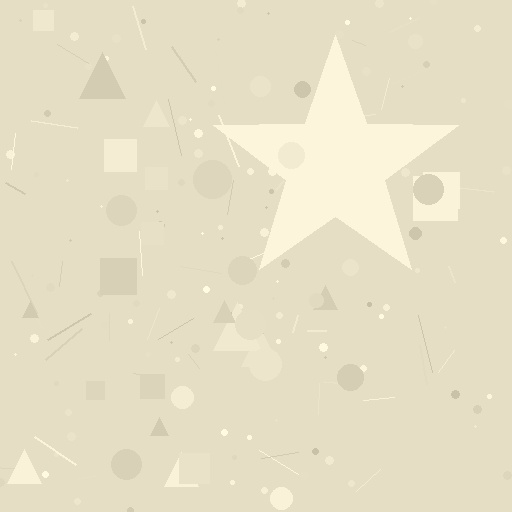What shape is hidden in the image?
A star is hidden in the image.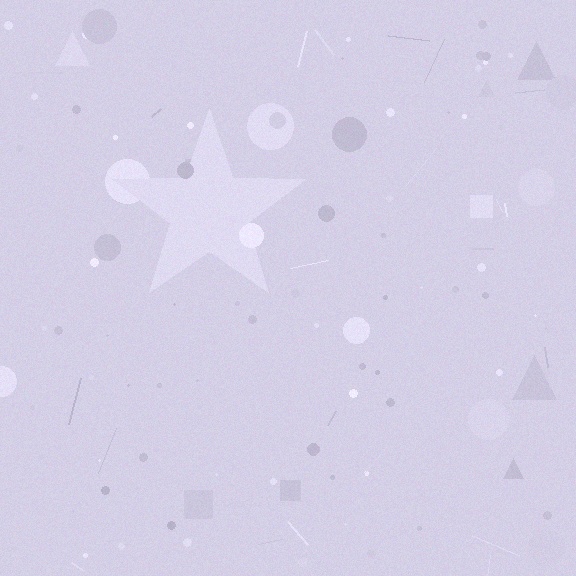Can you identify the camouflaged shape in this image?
The camouflaged shape is a star.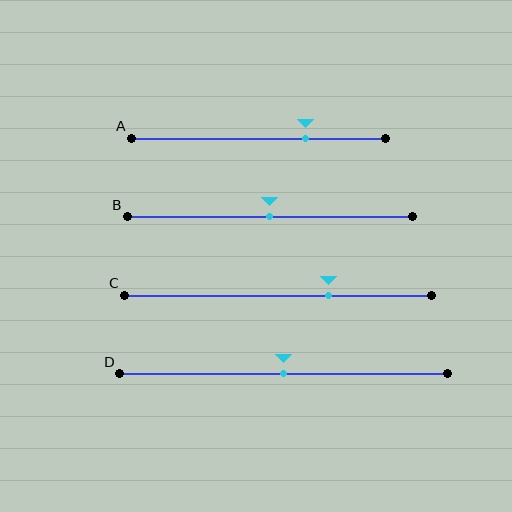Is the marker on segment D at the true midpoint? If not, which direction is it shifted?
Yes, the marker on segment D is at the true midpoint.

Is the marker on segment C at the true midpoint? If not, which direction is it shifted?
No, the marker on segment C is shifted to the right by about 16% of the segment length.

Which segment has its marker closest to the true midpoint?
Segment B has its marker closest to the true midpoint.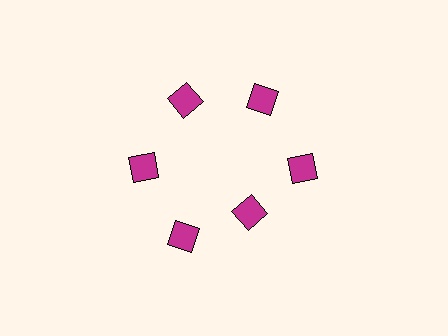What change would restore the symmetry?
The symmetry would be restored by moving it outward, back onto the ring so that all 6 diamonds sit at equal angles and equal distance from the center.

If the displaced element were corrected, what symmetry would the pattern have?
It would have 6-fold rotational symmetry — the pattern would map onto itself every 60 degrees.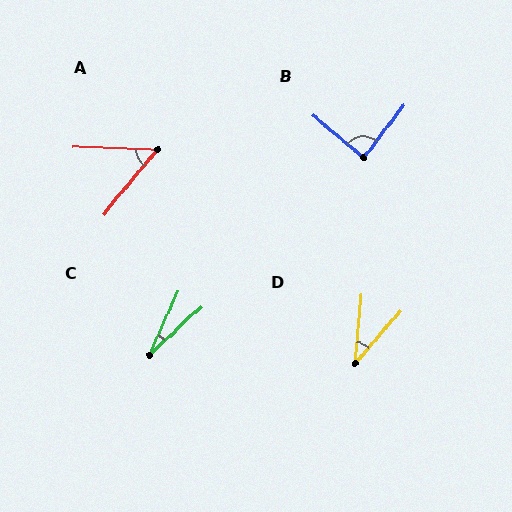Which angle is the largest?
B, at approximately 87 degrees.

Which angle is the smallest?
C, at approximately 23 degrees.